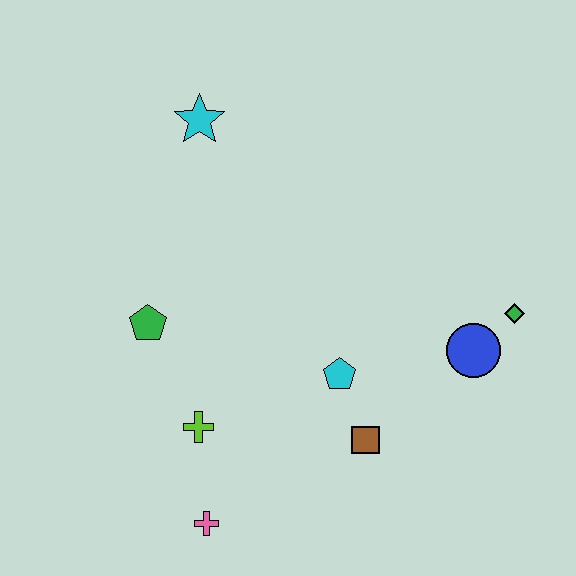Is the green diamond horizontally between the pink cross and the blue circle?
No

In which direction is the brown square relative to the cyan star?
The brown square is below the cyan star.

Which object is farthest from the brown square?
The cyan star is farthest from the brown square.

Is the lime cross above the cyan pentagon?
No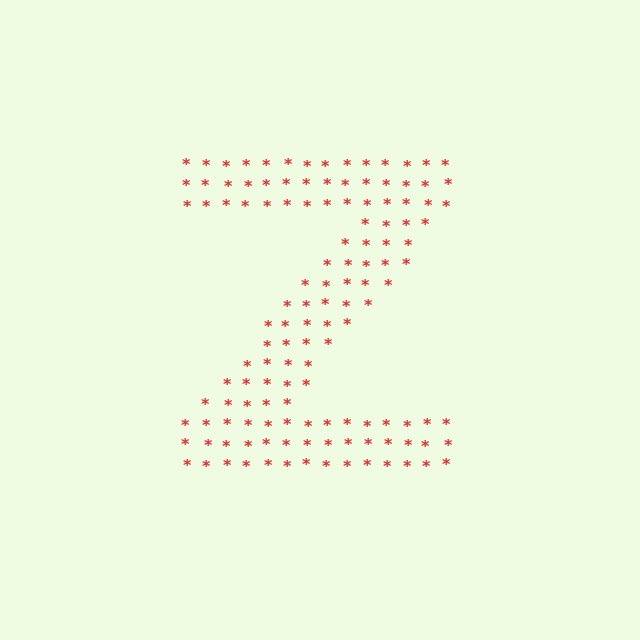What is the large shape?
The large shape is the letter Z.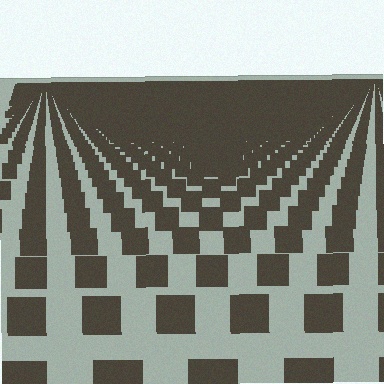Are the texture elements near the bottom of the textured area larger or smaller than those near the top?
Larger. Near the bottom, elements are closer to the viewer and appear at a bigger on-screen size.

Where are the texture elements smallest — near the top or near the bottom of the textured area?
Near the top.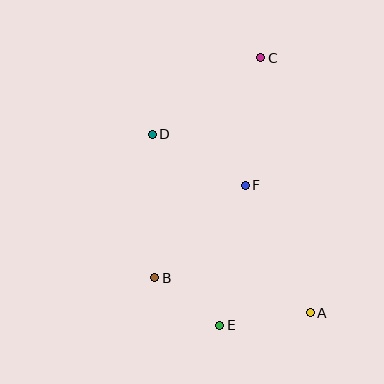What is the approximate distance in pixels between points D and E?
The distance between D and E is approximately 203 pixels.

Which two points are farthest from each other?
Points C and E are farthest from each other.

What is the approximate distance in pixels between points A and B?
The distance between A and B is approximately 160 pixels.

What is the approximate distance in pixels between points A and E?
The distance between A and E is approximately 92 pixels.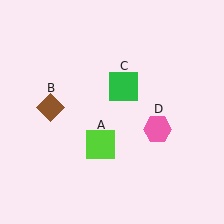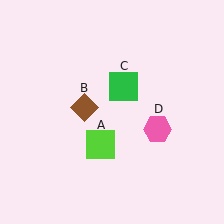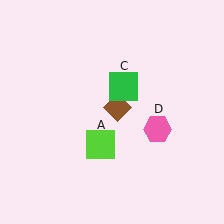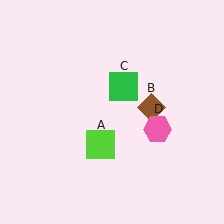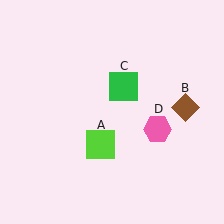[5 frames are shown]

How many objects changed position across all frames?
1 object changed position: brown diamond (object B).